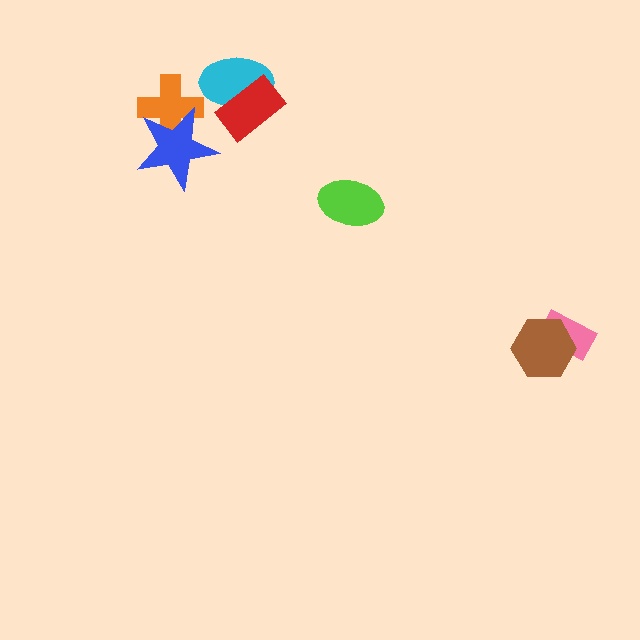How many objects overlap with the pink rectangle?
1 object overlaps with the pink rectangle.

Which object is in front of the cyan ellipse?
The red rectangle is in front of the cyan ellipse.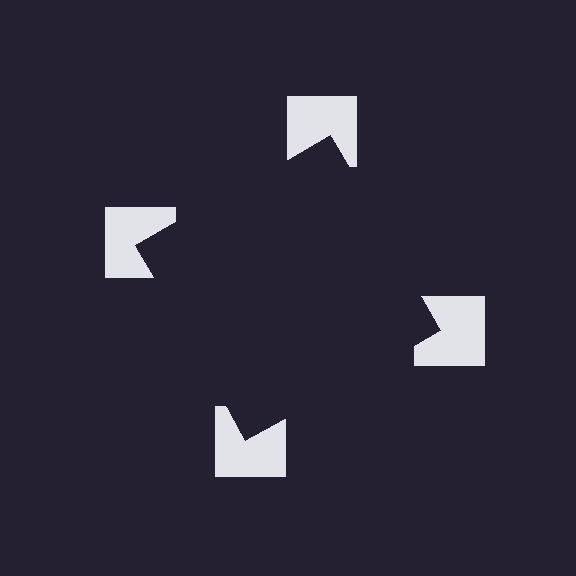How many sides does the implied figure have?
4 sides.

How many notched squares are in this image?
There are 4 — one at each vertex of the illusory square.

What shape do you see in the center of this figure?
An illusory square — its edges are inferred from the aligned wedge cuts in the notched squares, not physically drawn.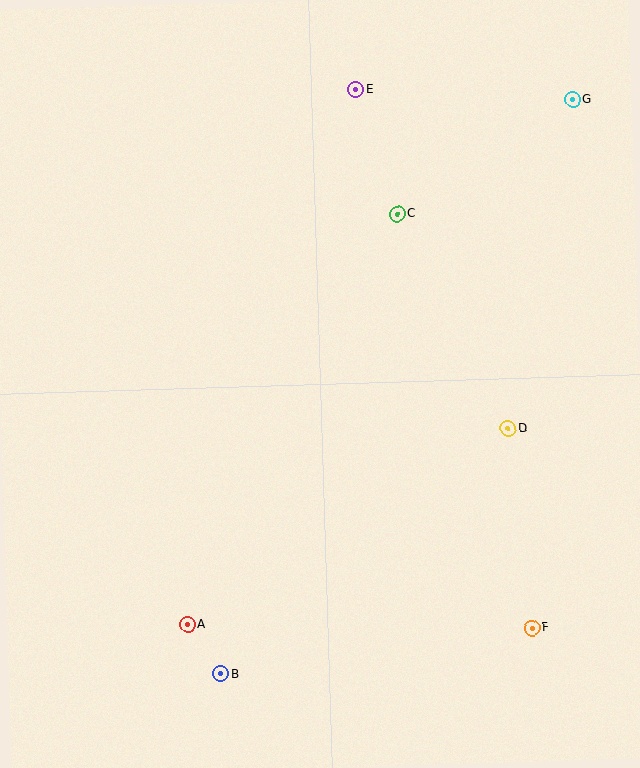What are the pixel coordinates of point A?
Point A is at (188, 624).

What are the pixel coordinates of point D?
Point D is at (508, 429).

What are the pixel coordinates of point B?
Point B is at (221, 674).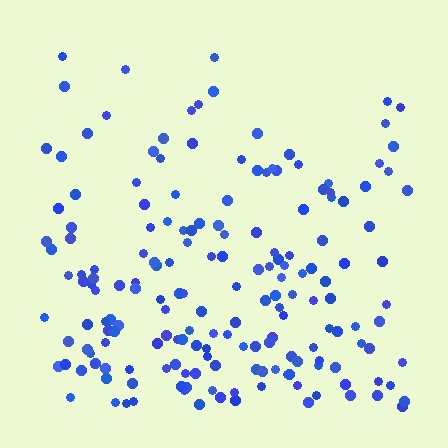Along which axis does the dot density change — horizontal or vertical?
Vertical.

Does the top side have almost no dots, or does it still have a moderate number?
Still a moderate number, just noticeably fewer than the bottom.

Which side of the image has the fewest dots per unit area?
The top.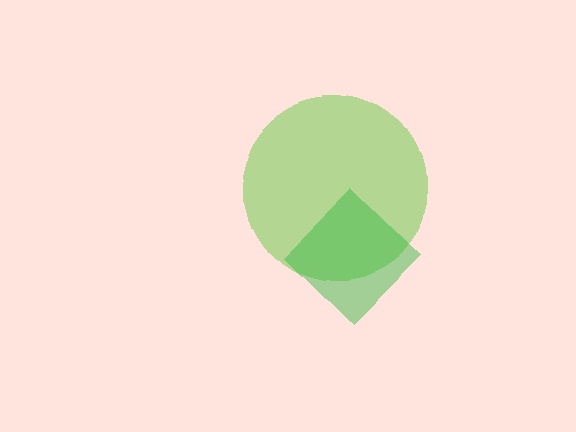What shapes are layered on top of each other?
The layered shapes are: a lime circle, a green diamond.